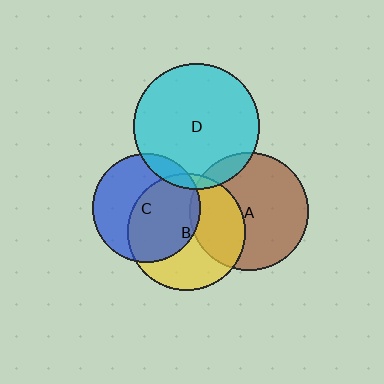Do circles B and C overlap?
Yes.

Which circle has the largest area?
Circle D (cyan).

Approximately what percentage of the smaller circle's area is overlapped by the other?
Approximately 55%.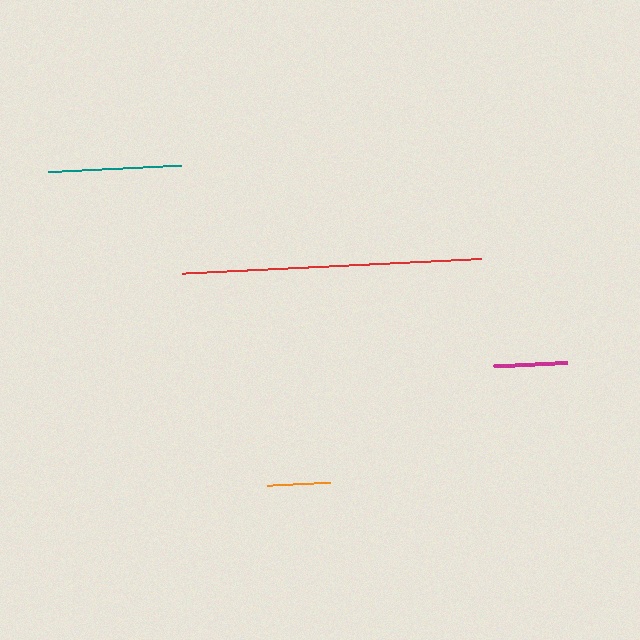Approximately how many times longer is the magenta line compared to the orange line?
The magenta line is approximately 1.2 times the length of the orange line.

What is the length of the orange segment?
The orange segment is approximately 63 pixels long.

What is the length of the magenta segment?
The magenta segment is approximately 73 pixels long.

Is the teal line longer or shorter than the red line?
The red line is longer than the teal line.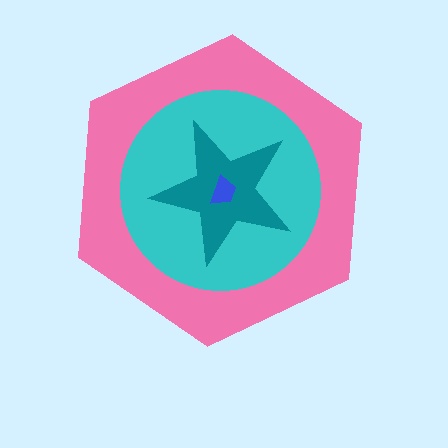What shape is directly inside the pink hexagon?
The cyan circle.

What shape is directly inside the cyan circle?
The teal star.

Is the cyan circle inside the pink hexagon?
Yes.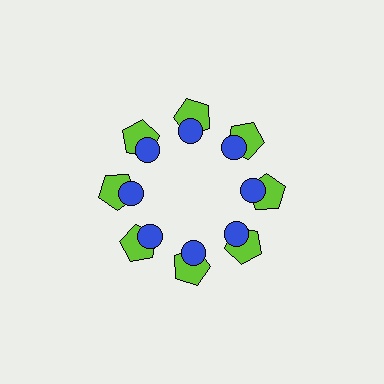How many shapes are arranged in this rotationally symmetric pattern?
There are 16 shapes, arranged in 8 groups of 2.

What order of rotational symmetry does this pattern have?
This pattern has 8-fold rotational symmetry.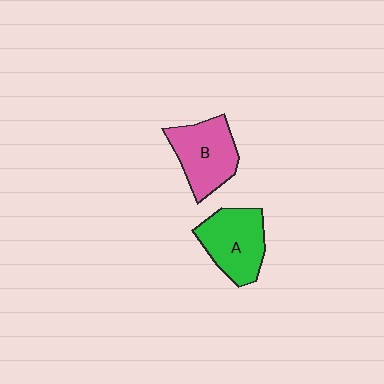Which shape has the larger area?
Shape A (green).